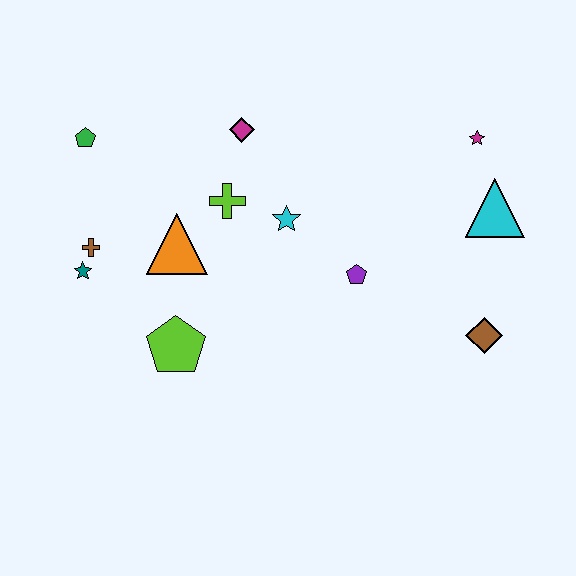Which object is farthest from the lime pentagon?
The magenta star is farthest from the lime pentagon.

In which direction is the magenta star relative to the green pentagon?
The magenta star is to the right of the green pentagon.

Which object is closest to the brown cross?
The teal star is closest to the brown cross.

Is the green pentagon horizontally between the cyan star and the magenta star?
No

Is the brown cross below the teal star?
No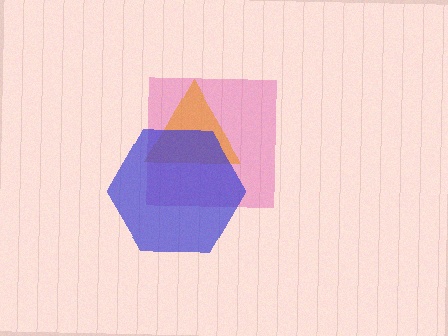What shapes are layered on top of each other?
The layered shapes are: a pink square, an orange triangle, a blue hexagon.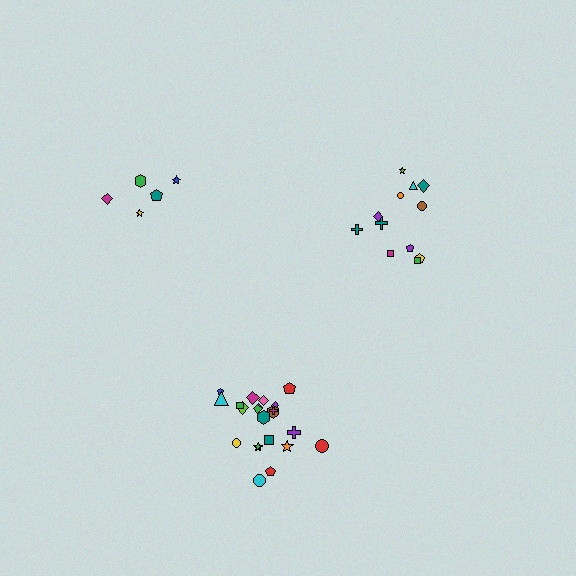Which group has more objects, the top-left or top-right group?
The top-right group.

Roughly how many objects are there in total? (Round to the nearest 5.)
Roughly 40 objects in total.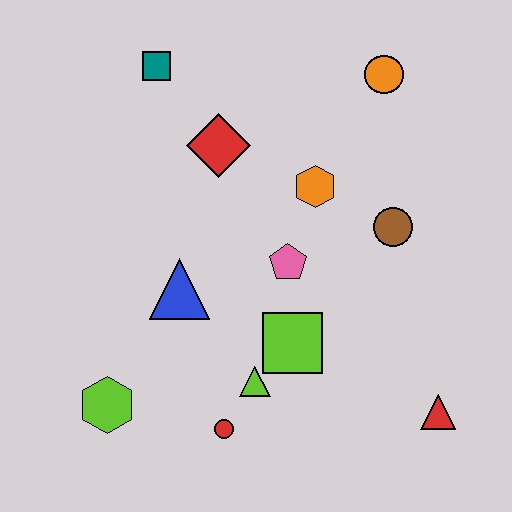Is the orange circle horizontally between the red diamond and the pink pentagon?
No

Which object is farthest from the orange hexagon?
The lime hexagon is farthest from the orange hexagon.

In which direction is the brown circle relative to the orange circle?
The brown circle is below the orange circle.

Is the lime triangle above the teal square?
No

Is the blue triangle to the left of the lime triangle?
Yes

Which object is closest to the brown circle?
The orange hexagon is closest to the brown circle.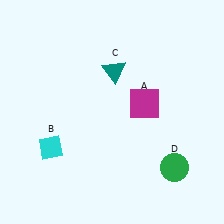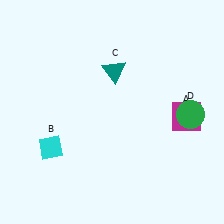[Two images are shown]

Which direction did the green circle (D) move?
The green circle (D) moved up.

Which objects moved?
The objects that moved are: the magenta square (A), the green circle (D).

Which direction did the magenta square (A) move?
The magenta square (A) moved right.